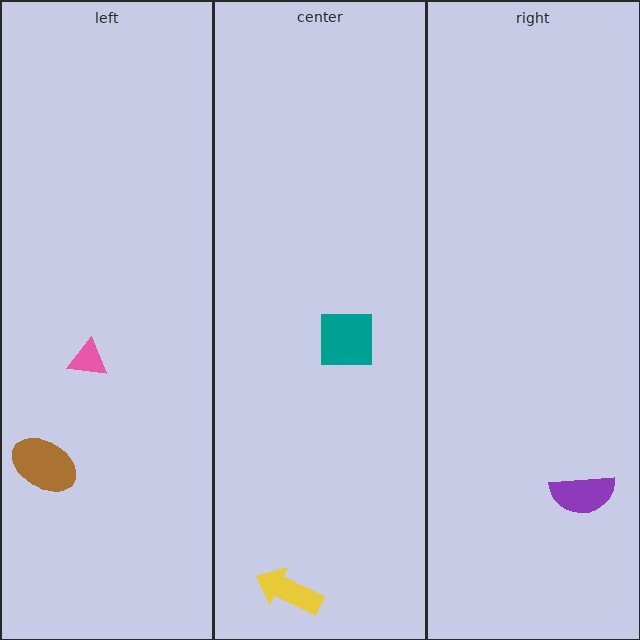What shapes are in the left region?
The brown ellipse, the pink triangle.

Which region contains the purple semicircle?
The right region.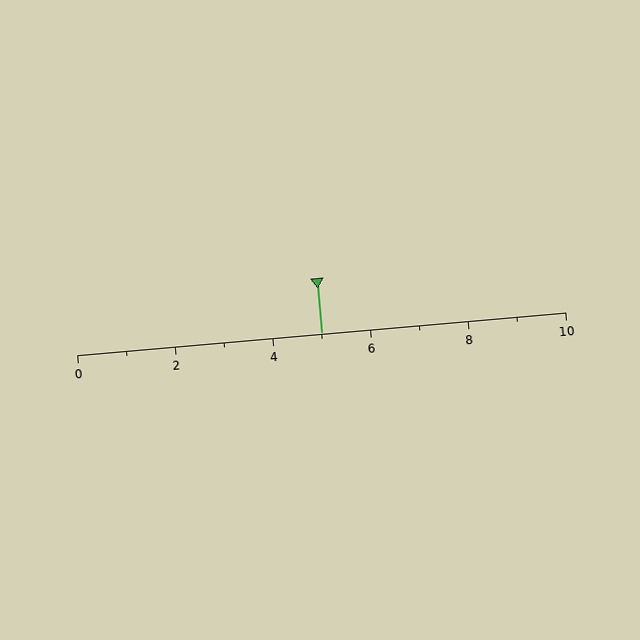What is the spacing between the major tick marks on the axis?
The major ticks are spaced 2 apart.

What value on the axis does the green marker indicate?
The marker indicates approximately 5.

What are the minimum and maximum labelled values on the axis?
The axis runs from 0 to 10.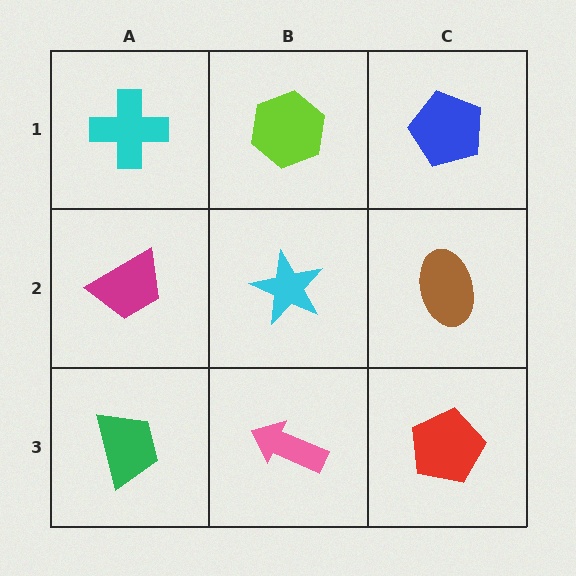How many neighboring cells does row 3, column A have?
2.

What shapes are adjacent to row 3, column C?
A brown ellipse (row 2, column C), a pink arrow (row 3, column B).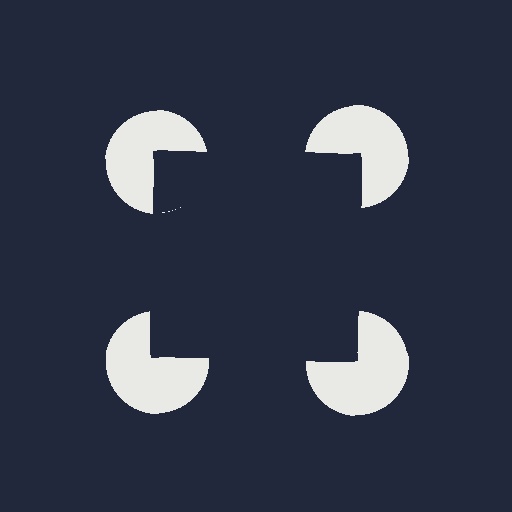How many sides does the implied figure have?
4 sides.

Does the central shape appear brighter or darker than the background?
It typically appears slightly darker than the background, even though no actual brightness change is drawn.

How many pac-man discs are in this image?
There are 4 — one at each vertex of the illusory square.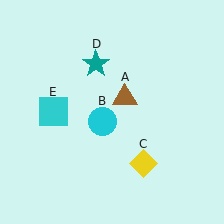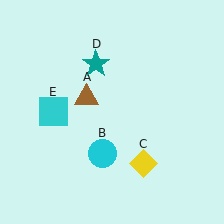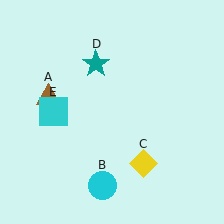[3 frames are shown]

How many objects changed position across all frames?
2 objects changed position: brown triangle (object A), cyan circle (object B).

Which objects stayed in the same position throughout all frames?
Yellow diamond (object C) and teal star (object D) and cyan square (object E) remained stationary.